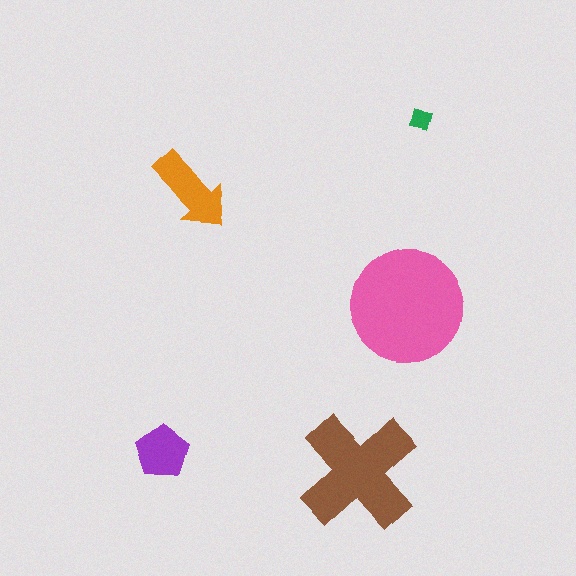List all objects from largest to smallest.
The pink circle, the brown cross, the orange arrow, the purple pentagon, the green square.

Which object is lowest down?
The brown cross is bottommost.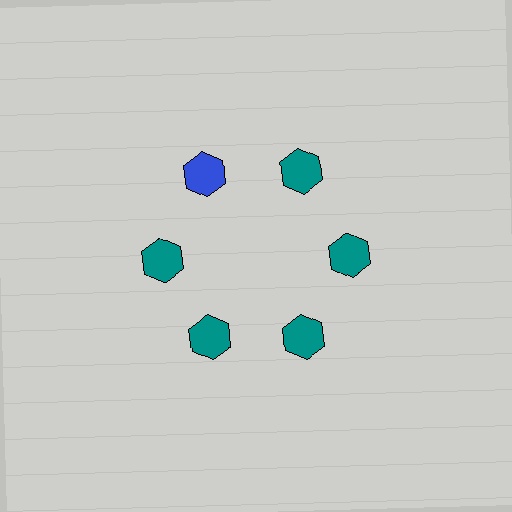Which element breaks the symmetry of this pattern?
The blue hexagon at roughly the 11 o'clock position breaks the symmetry. All other shapes are teal hexagons.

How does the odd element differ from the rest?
It has a different color: blue instead of teal.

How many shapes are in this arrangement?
There are 6 shapes arranged in a ring pattern.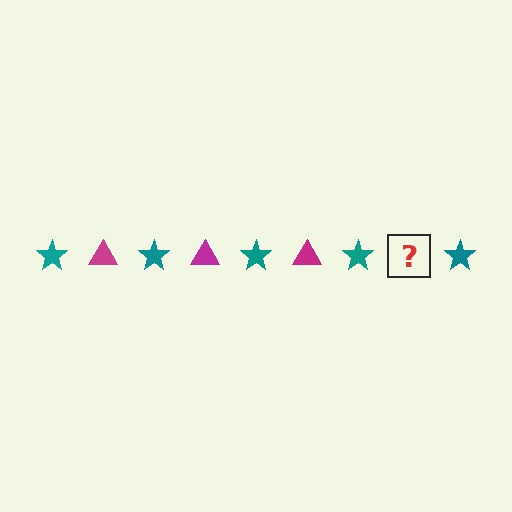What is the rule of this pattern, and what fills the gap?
The rule is that the pattern alternates between teal star and magenta triangle. The gap should be filled with a magenta triangle.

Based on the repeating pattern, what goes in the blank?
The blank should be a magenta triangle.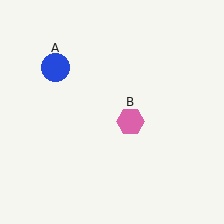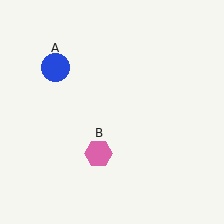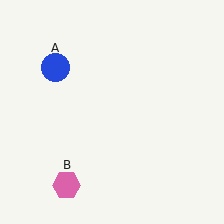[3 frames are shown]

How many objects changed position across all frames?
1 object changed position: pink hexagon (object B).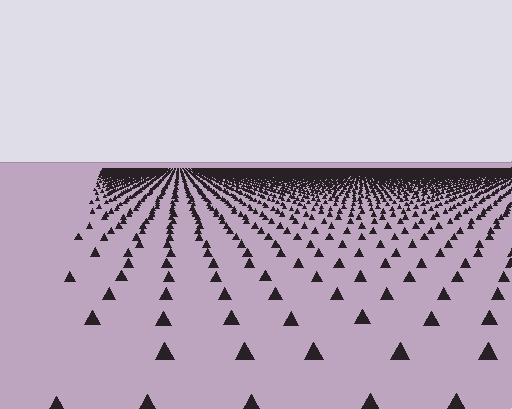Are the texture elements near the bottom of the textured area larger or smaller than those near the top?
Larger. Near the bottom, elements are closer to the viewer and appear at a bigger on-screen size.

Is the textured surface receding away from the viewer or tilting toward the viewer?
The surface is receding away from the viewer. Texture elements get smaller and denser toward the top.